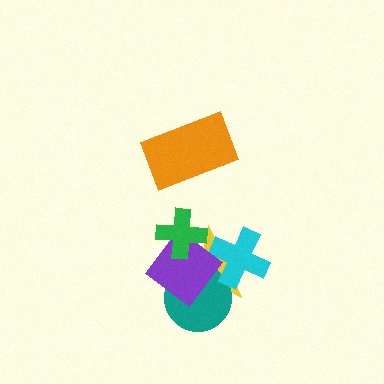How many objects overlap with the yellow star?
4 objects overlap with the yellow star.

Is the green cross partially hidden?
No, no other shape covers it.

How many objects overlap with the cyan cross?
1 object overlaps with the cyan cross.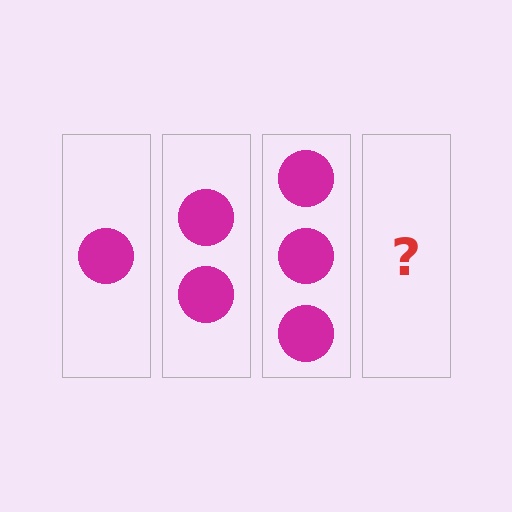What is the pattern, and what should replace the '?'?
The pattern is that each step adds one more circle. The '?' should be 4 circles.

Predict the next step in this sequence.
The next step is 4 circles.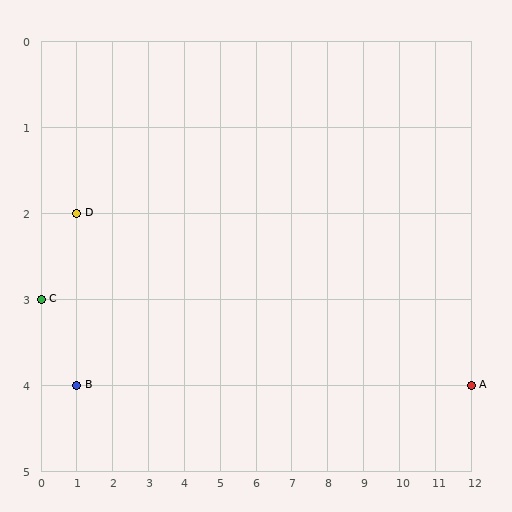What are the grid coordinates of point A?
Point A is at grid coordinates (12, 4).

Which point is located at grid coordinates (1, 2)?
Point D is at (1, 2).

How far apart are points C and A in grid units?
Points C and A are 12 columns and 1 row apart (about 12.0 grid units diagonally).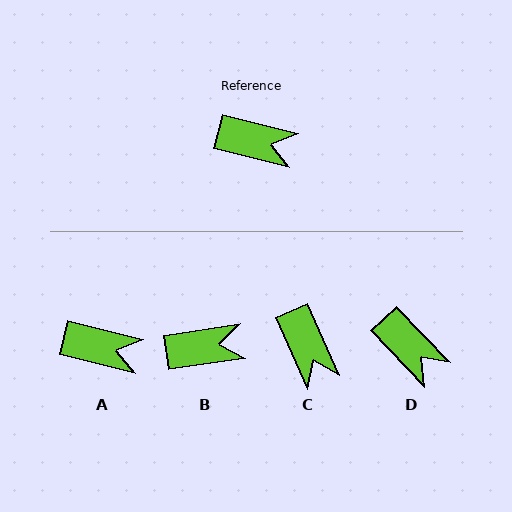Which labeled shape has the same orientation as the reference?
A.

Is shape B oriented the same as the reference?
No, it is off by about 23 degrees.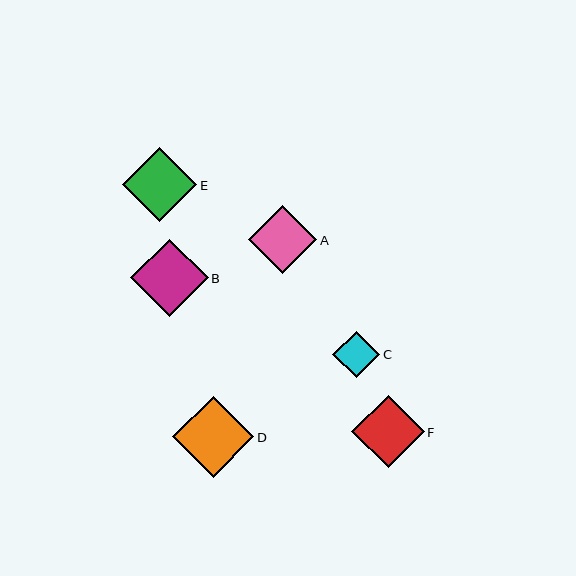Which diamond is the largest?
Diamond D is the largest with a size of approximately 81 pixels.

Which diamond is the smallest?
Diamond C is the smallest with a size of approximately 47 pixels.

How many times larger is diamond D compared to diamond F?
Diamond D is approximately 1.1 times the size of diamond F.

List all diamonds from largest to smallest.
From largest to smallest: D, B, E, F, A, C.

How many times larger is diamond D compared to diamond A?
Diamond D is approximately 1.2 times the size of diamond A.